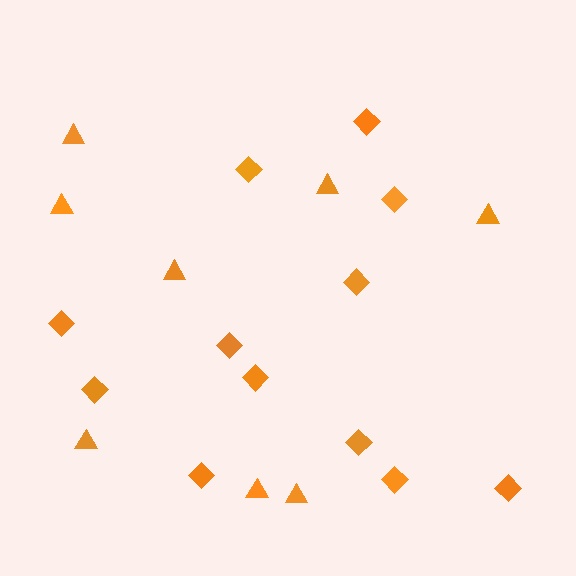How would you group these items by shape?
There are 2 groups: one group of triangles (8) and one group of diamonds (12).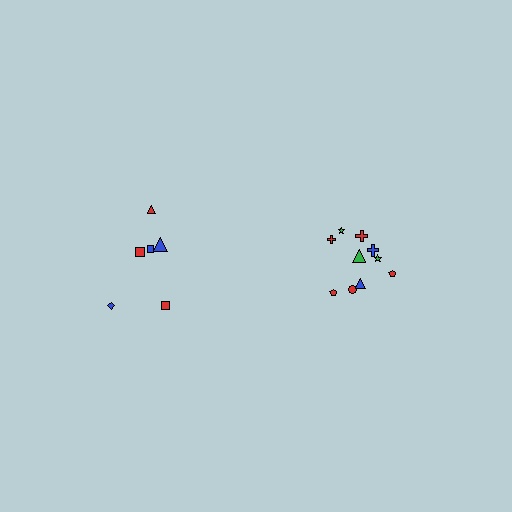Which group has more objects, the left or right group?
The right group.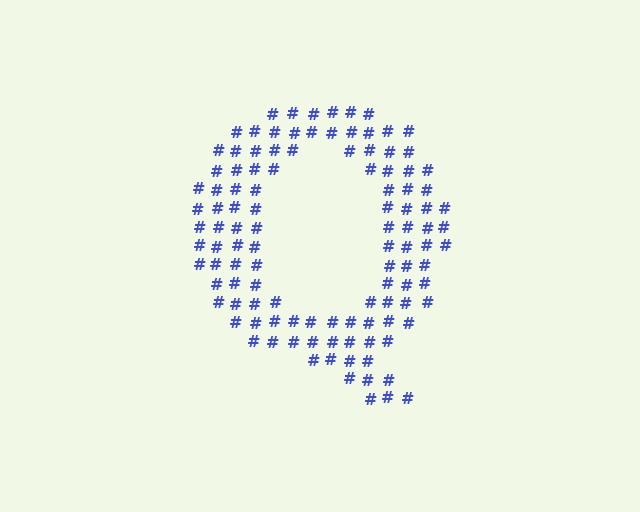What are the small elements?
The small elements are hash symbols.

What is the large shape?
The large shape is the letter Q.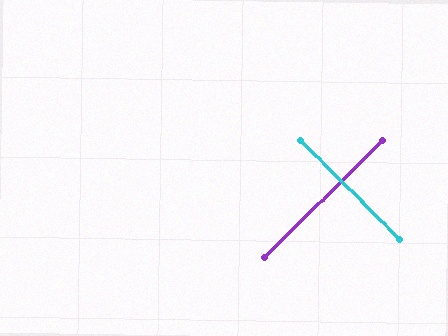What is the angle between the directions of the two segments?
Approximately 89 degrees.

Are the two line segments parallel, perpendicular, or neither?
Perpendicular — they meet at approximately 89°.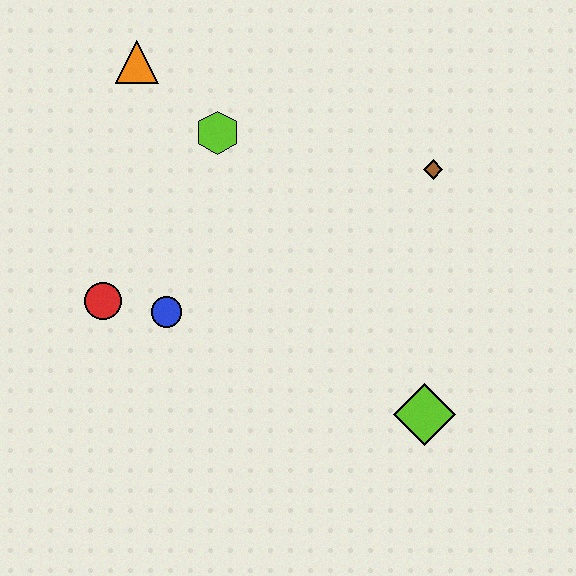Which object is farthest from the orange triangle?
The lime diamond is farthest from the orange triangle.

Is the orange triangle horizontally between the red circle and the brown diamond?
Yes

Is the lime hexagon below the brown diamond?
No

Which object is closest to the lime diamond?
The brown diamond is closest to the lime diamond.